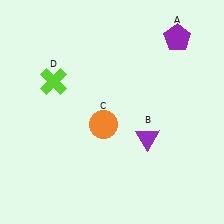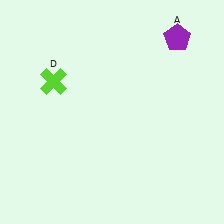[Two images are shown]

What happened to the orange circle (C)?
The orange circle (C) was removed in Image 2. It was in the bottom-left area of Image 1.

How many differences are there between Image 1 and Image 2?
There are 2 differences between the two images.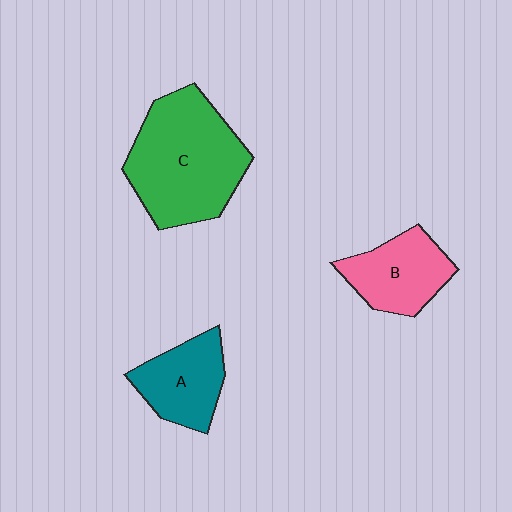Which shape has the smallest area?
Shape A (teal).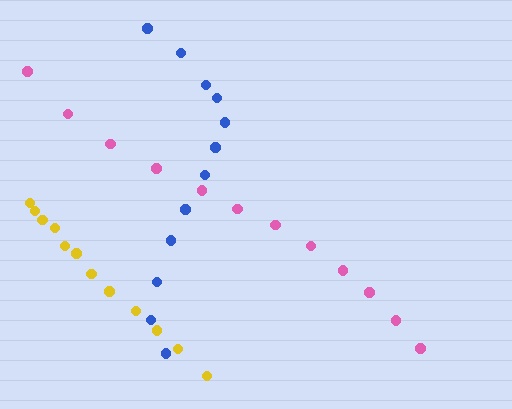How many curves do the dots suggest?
There are 3 distinct paths.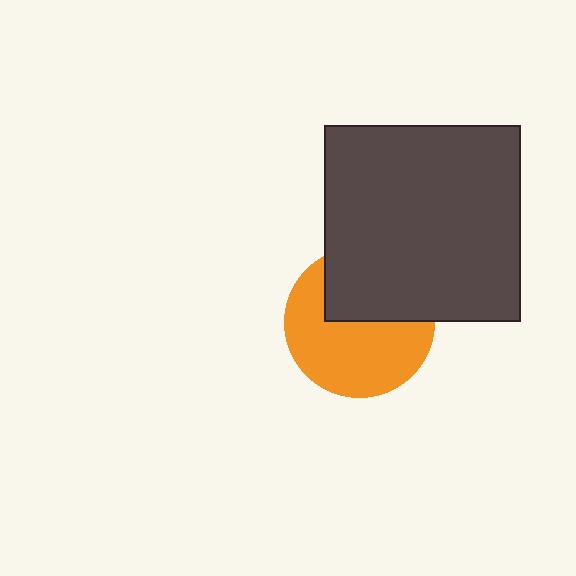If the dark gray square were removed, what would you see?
You would see the complete orange circle.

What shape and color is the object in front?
The object in front is a dark gray square.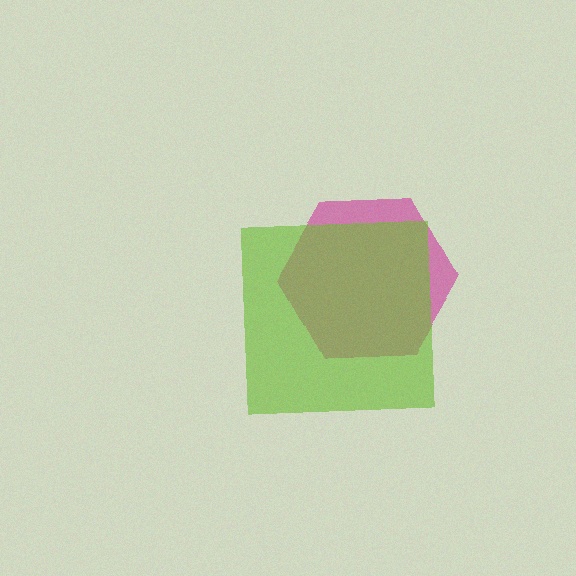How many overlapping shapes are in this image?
There are 2 overlapping shapes in the image.